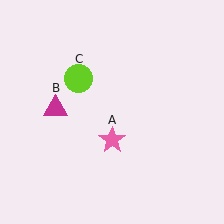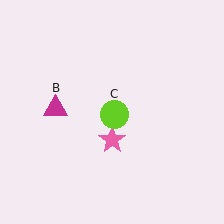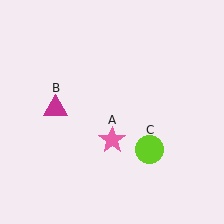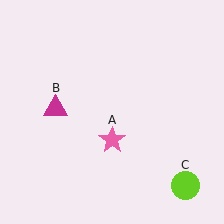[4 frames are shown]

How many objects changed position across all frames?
1 object changed position: lime circle (object C).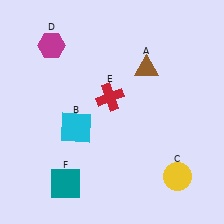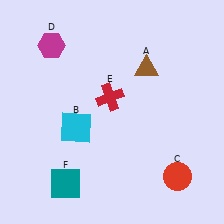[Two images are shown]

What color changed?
The circle (C) changed from yellow in Image 1 to red in Image 2.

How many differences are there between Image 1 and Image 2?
There is 1 difference between the two images.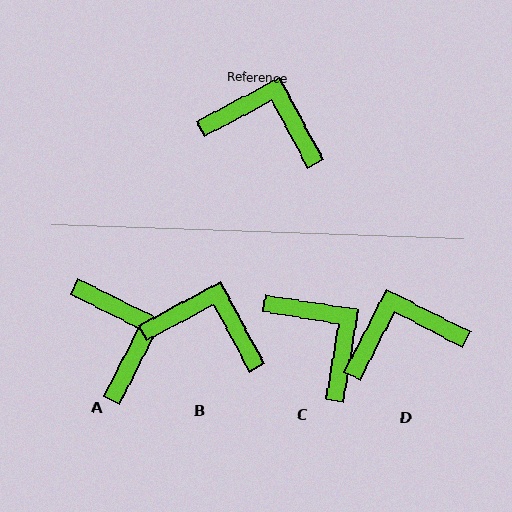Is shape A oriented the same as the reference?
No, it is off by about 55 degrees.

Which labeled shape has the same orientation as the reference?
B.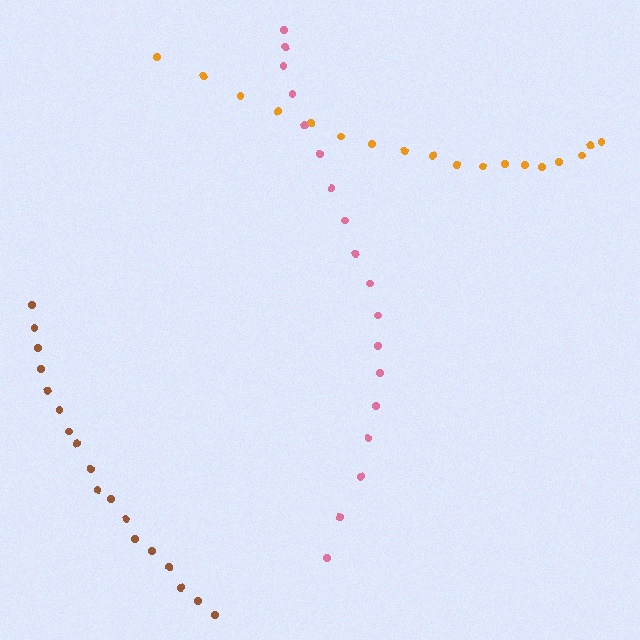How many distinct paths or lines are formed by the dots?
There are 3 distinct paths.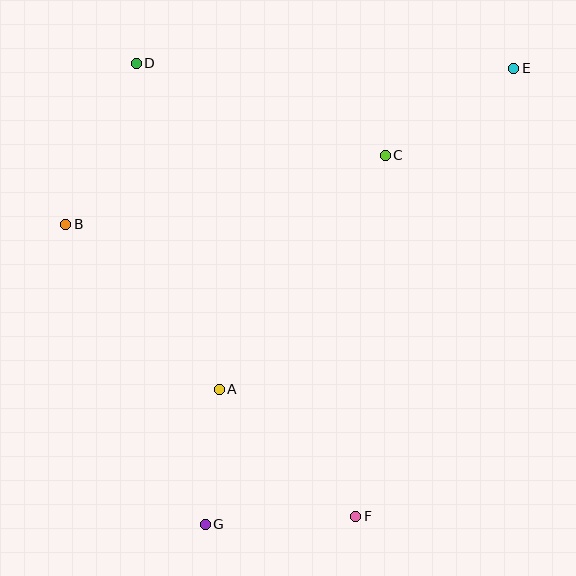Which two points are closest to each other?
Points A and G are closest to each other.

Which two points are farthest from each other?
Points E and G are farthest from each other.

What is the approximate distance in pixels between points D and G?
The distance between D and G is approximately 466 pixels.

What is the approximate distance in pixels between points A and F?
The distance between A and F is approximately 186 pixels.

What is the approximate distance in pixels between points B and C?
The distance between B and C is approximately 327 pixels.